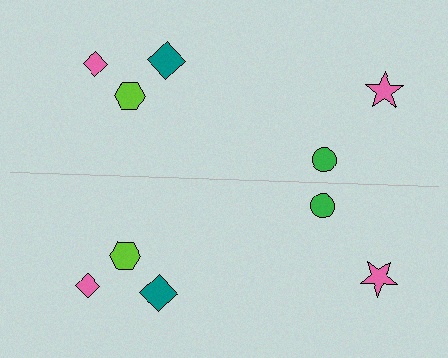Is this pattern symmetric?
Yes, this pattern has bilateral (reflection) symmetry.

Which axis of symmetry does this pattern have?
The pattern has a horizontal axis of symmetry running through the center of the image.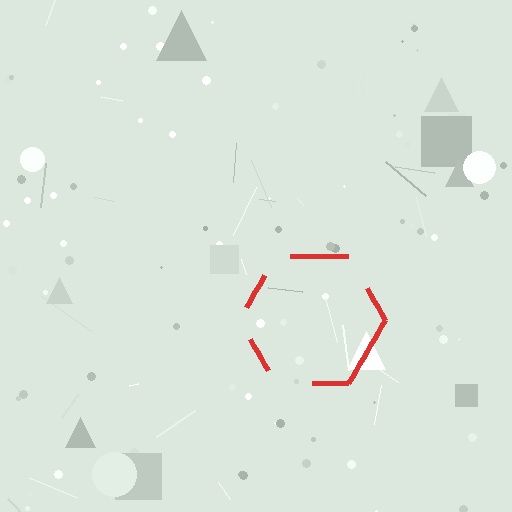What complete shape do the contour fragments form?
The contour fragments form a hexagon.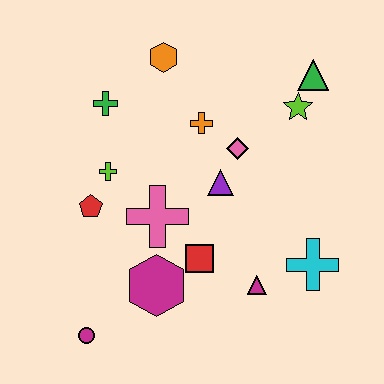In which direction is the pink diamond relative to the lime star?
The pink diamond is to the left of the lime star.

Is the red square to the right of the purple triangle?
No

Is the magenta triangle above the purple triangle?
No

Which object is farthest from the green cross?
The cyan cross is farthest from the green cross.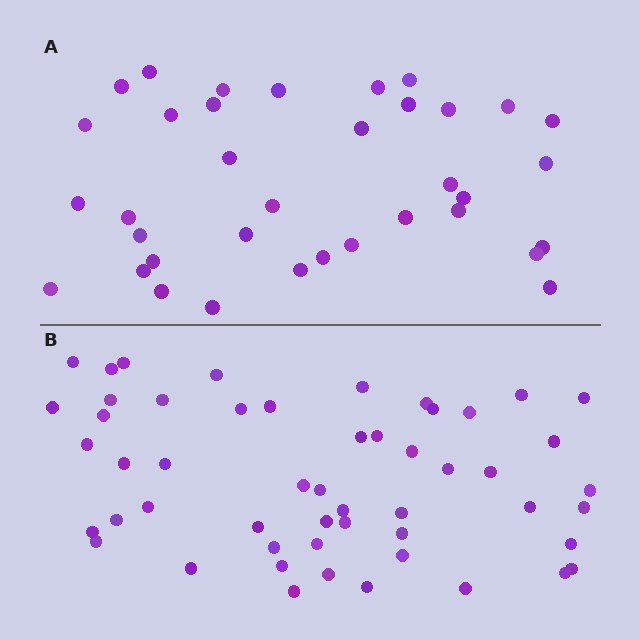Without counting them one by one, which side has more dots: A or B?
Region B (the bottom region) has more dots.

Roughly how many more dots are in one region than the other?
Region B has approximately 15 more dots than region A.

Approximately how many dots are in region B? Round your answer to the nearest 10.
About 50 dots. (The exact count is 52, which rounds to 50.)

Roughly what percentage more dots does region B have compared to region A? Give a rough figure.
About 45% more.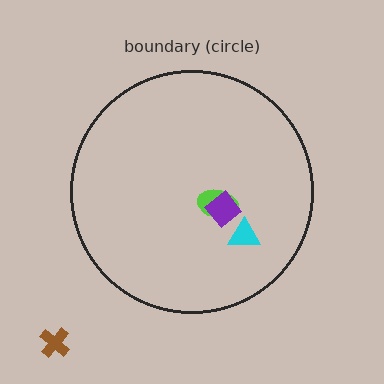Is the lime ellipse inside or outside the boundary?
Inside.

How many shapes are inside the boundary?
3 inside, 1 outside.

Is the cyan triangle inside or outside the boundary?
Inside.